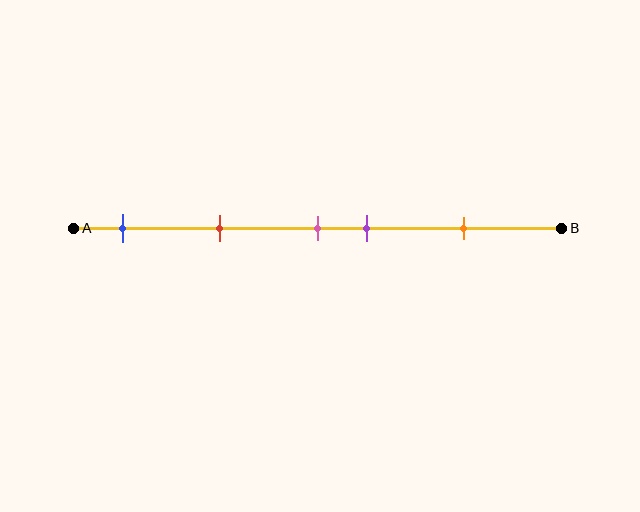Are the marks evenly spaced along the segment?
No, the marks are not evenly spaced.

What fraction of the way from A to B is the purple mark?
The purple mark is approximately 60% (0.6) of the way from A to B.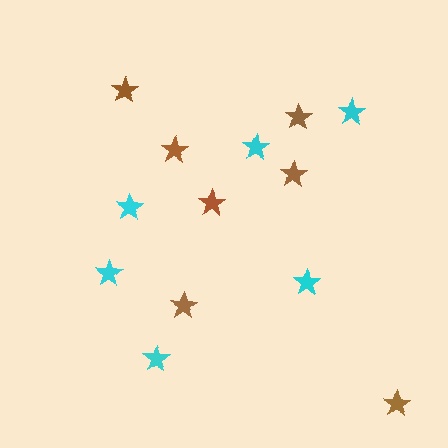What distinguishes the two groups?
There are 2 groups: one group of cyan stars (6) and one group of brown stars (7).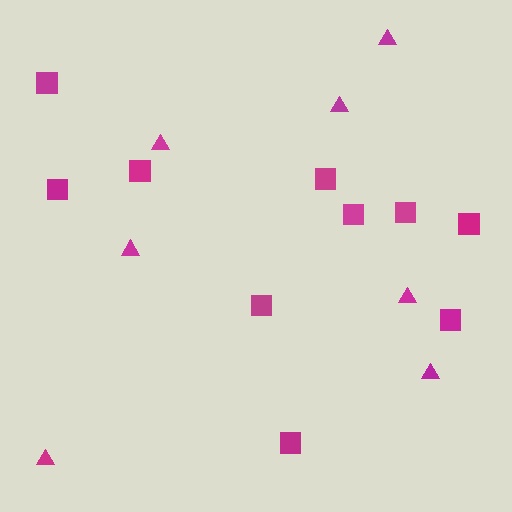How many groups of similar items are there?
There are 2 groups: one group of squares (10) and one group of triangles (7).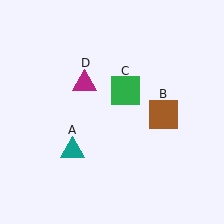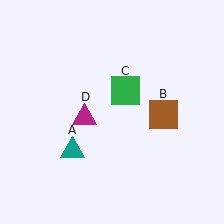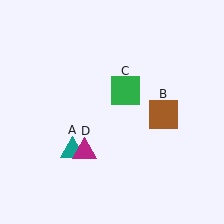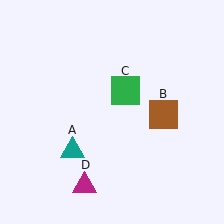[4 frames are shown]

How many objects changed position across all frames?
1 object changed position: magenta triangle (object D).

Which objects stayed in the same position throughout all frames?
Teal triangle (object A) and brown square (object B) and green square (object C) remained stationary.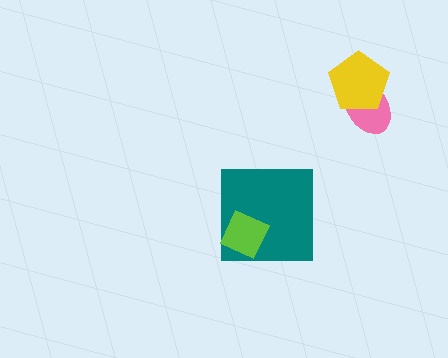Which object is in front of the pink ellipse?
The yellow pentagon is in front of the pink ellipse.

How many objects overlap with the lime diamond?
1 object overlaps with the lime diamond.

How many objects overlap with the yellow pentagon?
1 object overlaps with the yellow pentagon.